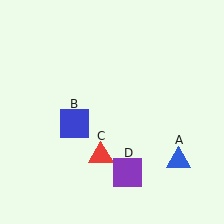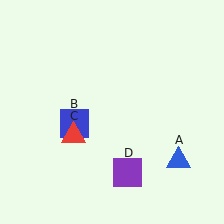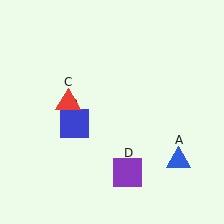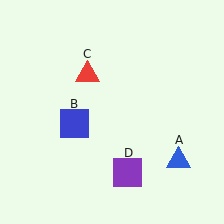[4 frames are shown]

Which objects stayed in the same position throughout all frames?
Blue triangle (object A) and blue square (object B) and purple square (object D) remained stationary.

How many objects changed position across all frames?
1 object changed position: red triangle (object C).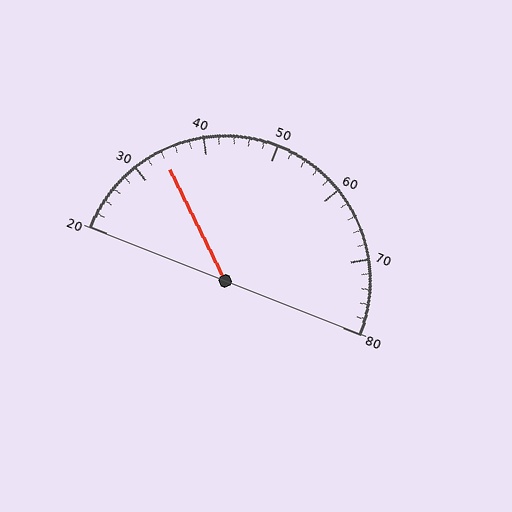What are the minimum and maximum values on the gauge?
The gauge ranges from 20 to 80.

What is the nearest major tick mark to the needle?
The nearest major tick mark is 30.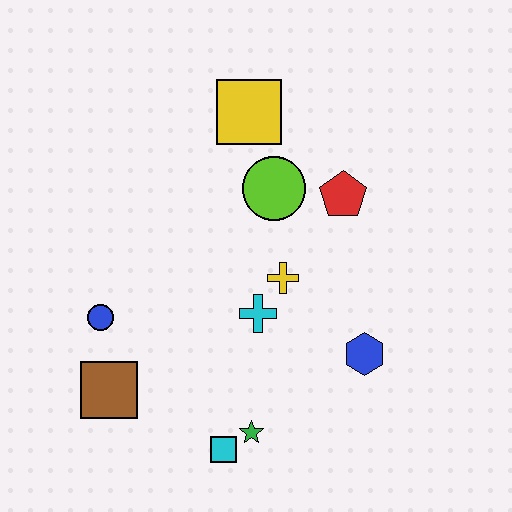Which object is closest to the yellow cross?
The cyan cross is closest to the yellow cross.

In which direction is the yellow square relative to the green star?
The yellow square is above the green star.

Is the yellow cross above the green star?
Yes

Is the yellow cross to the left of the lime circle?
No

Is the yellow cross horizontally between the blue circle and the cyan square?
No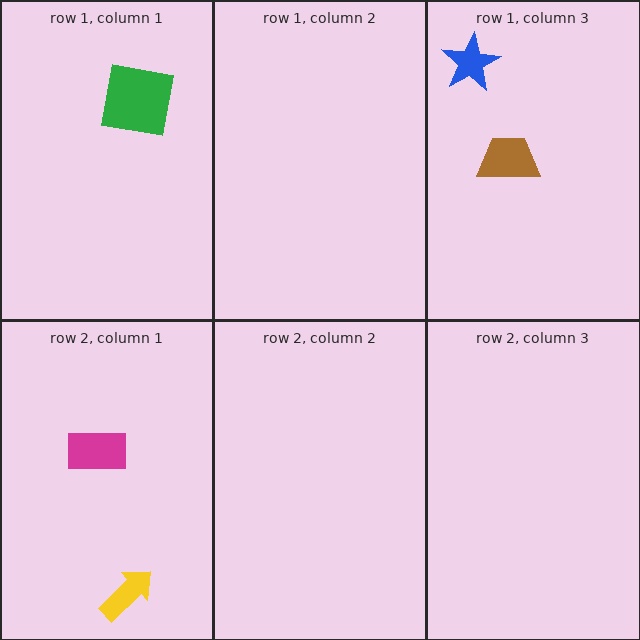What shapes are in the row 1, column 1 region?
The green square.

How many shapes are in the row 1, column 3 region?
2.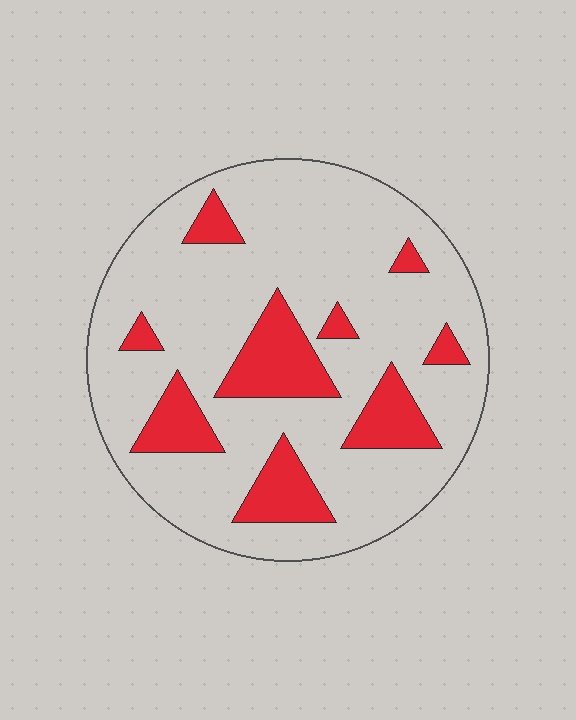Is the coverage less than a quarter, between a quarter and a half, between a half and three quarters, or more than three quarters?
Less than a quarter.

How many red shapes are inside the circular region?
9.